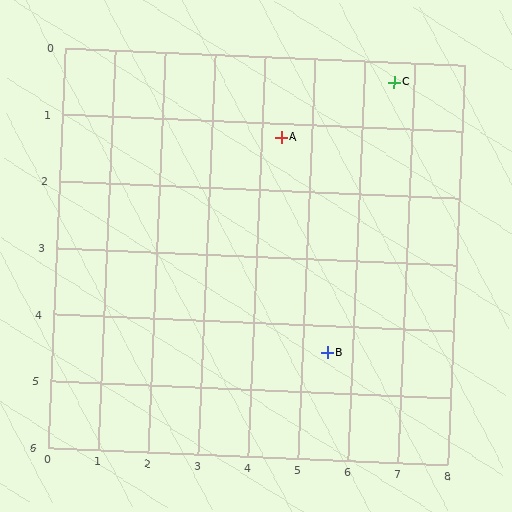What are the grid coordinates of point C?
Point C is at approximately (6.6, 0.3).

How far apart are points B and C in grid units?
Points B and C are about 4.2 grid units apart.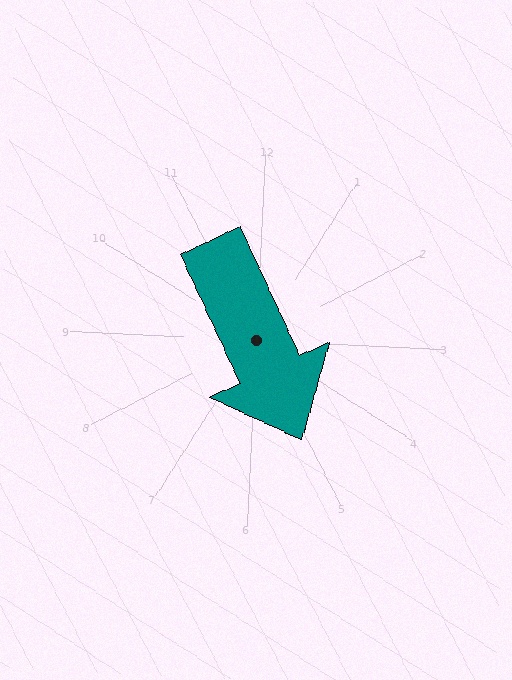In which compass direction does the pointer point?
Southeast.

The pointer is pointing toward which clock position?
Roughly 5 o'clock.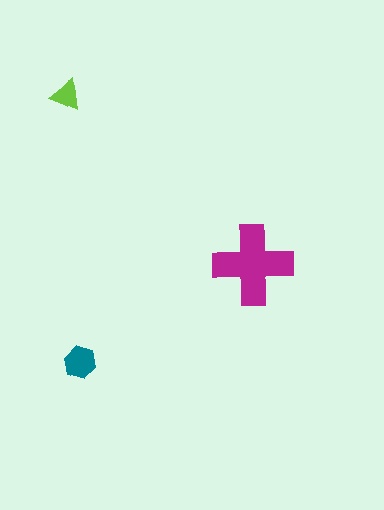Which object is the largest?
The magenta cross.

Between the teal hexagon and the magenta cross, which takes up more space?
The magenta cross.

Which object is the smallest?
The lime triangle.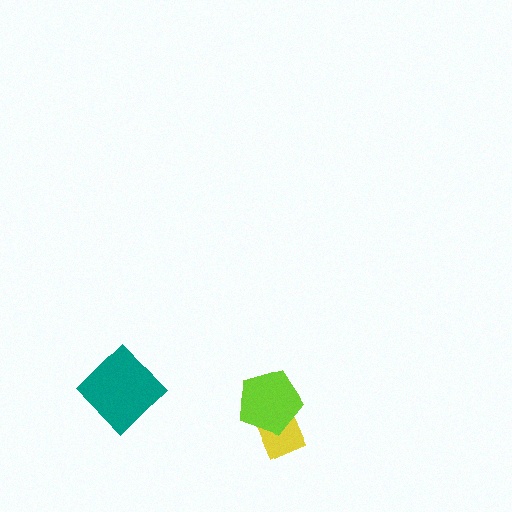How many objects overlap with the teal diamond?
0 objects overlap with the teal diamond.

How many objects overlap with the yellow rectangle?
1 object overlaps with the yellow rectangle.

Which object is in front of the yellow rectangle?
The lime pentagon is in front of the yellow rectangle.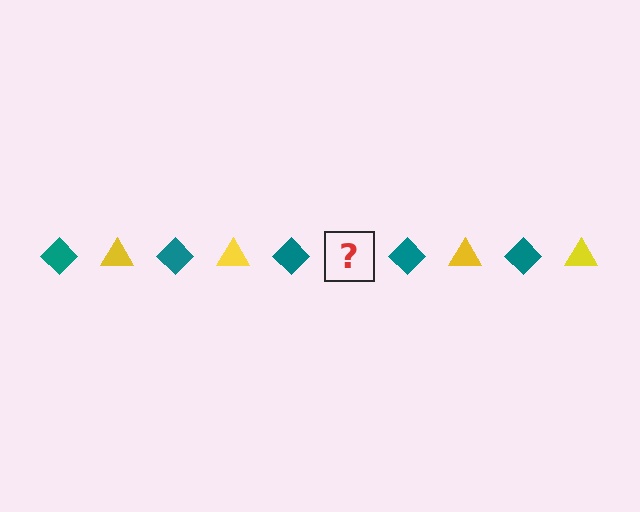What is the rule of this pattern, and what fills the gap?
The rule is that the pattern alternates between teal diamond and yellow triangle. The gap should be filled with a yellow triangle.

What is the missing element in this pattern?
The missing element is a yellow triangle.